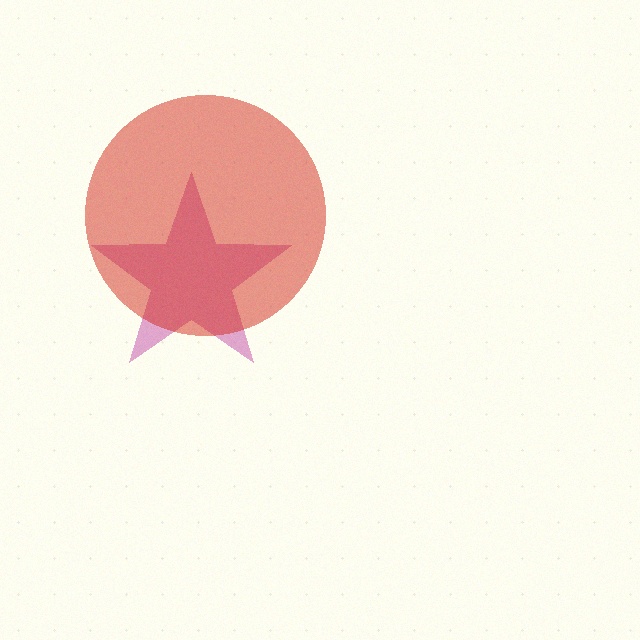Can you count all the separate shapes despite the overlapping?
Yes, there are 2 separate shapes.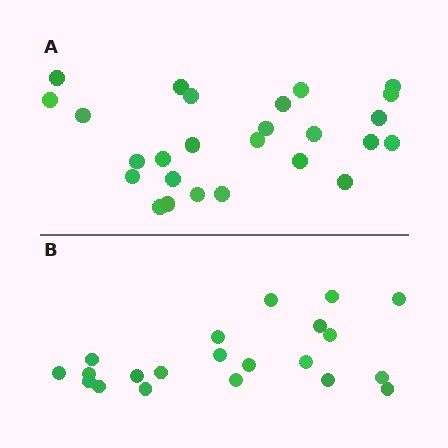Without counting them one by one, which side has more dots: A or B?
Region A (the top region) has more dots.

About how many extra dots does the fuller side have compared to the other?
Region A has about 5 more dots than region B.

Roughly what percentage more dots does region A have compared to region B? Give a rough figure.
About 25% more.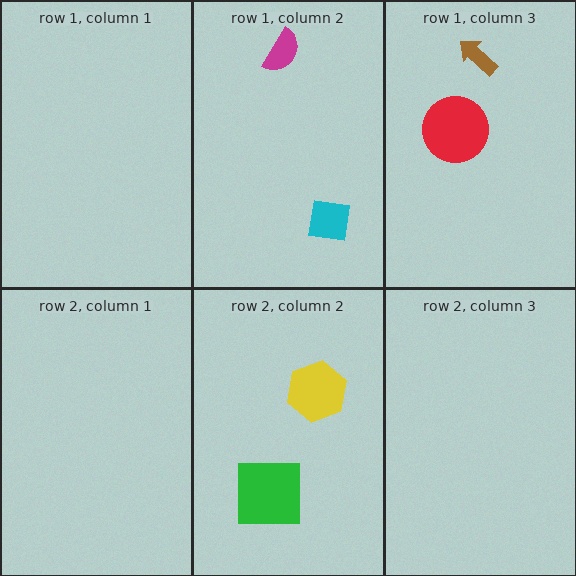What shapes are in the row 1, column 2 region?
The cyan square, the magenta semicircle.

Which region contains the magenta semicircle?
The row 1, column 2 region.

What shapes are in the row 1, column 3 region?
The red circle, the brown arrow.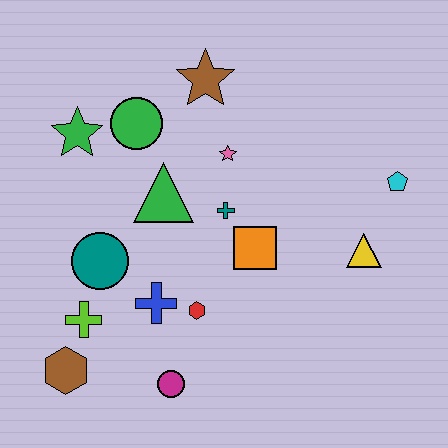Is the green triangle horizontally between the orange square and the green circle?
Yes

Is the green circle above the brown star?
No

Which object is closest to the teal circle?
The lime cross is closest to the teal circle.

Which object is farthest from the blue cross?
The cyan pentagon is farthest from the blue cross.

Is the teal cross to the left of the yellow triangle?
Yes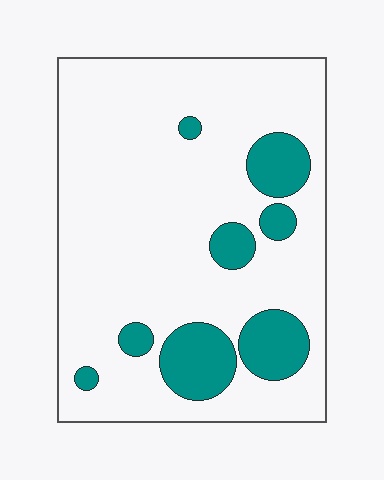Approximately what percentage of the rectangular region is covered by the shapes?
Approximately 15%.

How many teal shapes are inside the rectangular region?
8.